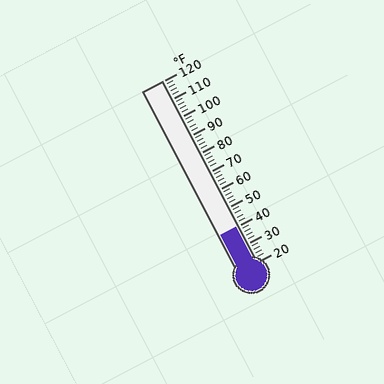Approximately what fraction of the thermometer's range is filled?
The thermometer is filled to approximately 20% of its range.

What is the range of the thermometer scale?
The thermometer scale ranges from 20°F to 120°F.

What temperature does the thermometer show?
The thermometer shows approximately 40°F.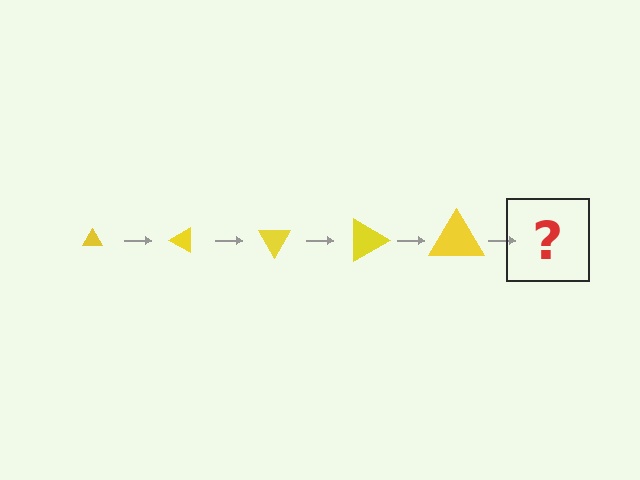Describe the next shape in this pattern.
It should be a triangle, larger than the previous one and rotated 150 degrees from the start.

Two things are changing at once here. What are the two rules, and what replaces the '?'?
The two rules are that the triangle grows larger each step and it rotates 30 degrees each step. The '?' should be a triangle, larger than the previous one and rotated 150 degrees from the start.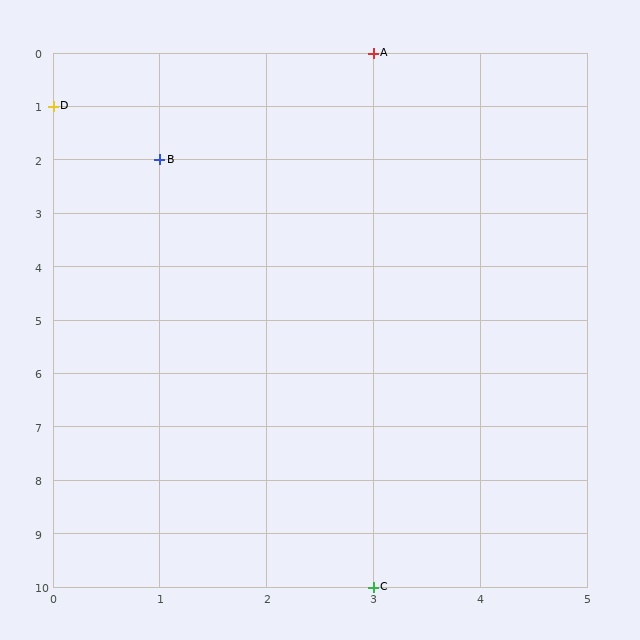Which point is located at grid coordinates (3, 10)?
Point C is at (3, 10).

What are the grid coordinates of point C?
Point C is at grid coordinates (3, 10).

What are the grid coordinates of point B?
Point B is at grid coordinates (1, 2).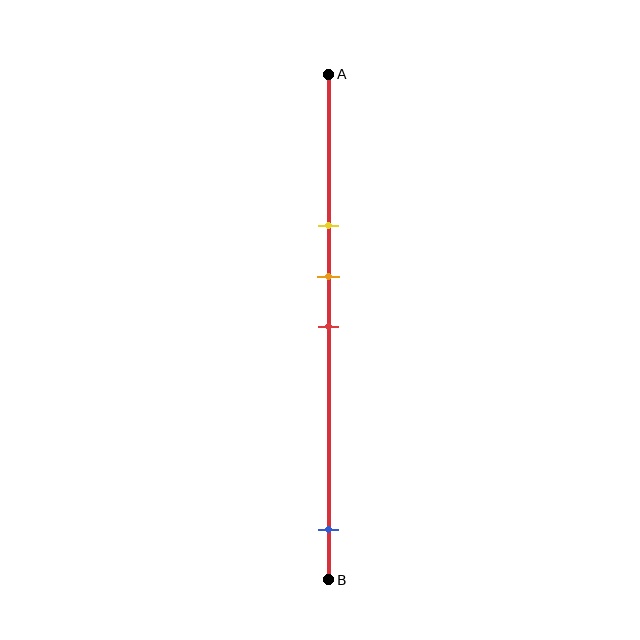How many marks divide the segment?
There are 4 marks dividing the segment.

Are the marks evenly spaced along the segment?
No, the marks are not evenly spaced.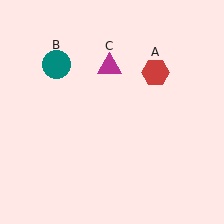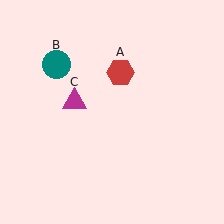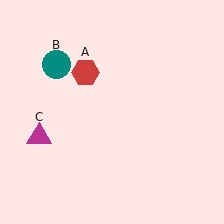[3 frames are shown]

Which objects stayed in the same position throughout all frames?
Teal circle (object B) remained stationary.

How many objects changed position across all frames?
2 objects changed position: red hexagon (object A), magenta triangle (object C).